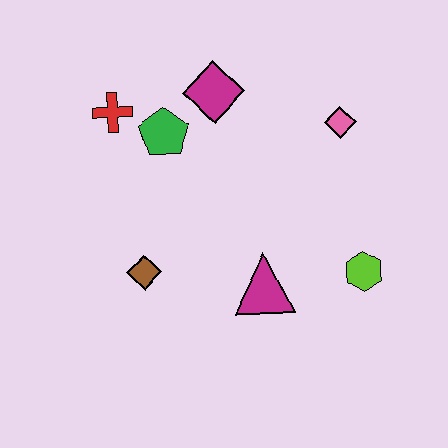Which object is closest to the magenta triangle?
The lime hexagon is closest to the magenta triangle.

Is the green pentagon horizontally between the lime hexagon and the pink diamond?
No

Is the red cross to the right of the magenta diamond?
No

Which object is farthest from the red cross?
The lime hexagon is farthest from the red cross.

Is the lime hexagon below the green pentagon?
Yes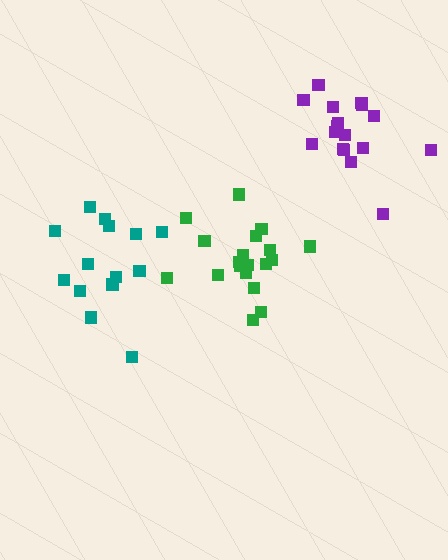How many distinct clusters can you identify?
There are 3 distinct clusters.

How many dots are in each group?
Group 1: 19 dots, Group 2: 17 dots, Group 3: 14 dots (50 total).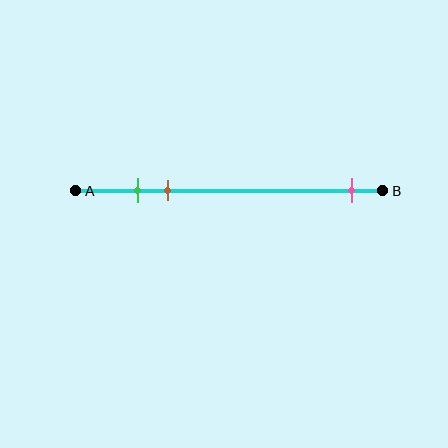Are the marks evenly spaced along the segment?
No, the marks are not evenly spaced.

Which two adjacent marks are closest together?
The green and brown marks are the closest adjacent pair.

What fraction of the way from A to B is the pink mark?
The pink mark is approximately 90% (0.9) of the way from A to B.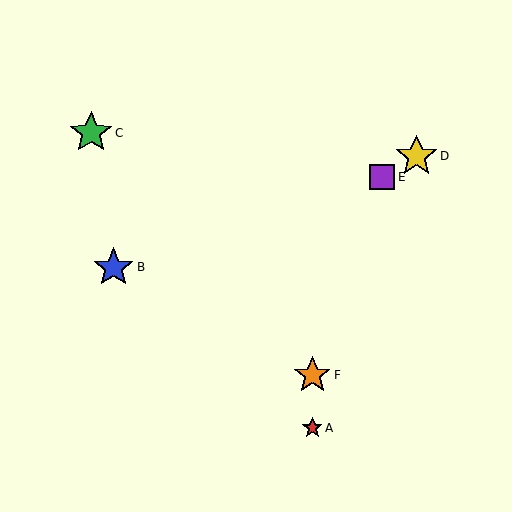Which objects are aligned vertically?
Objects A, F are aligned vertically.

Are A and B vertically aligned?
No, A is at x≈312 and B is at x≈113.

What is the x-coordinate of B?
Object B is at x≈113.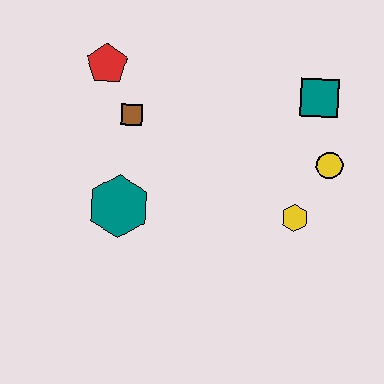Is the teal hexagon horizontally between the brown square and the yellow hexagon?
No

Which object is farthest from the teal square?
The teal hexagon is farthest from the teal square.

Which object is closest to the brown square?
The red pentagon is closest to the brown square.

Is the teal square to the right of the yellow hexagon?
Yes